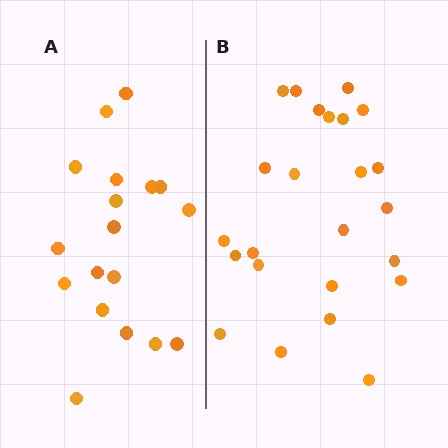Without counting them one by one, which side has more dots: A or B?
Region B (the right region) has more dots.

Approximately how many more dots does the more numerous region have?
Region B has about 6 more dots than region A.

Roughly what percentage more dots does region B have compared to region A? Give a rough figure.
About 35% more.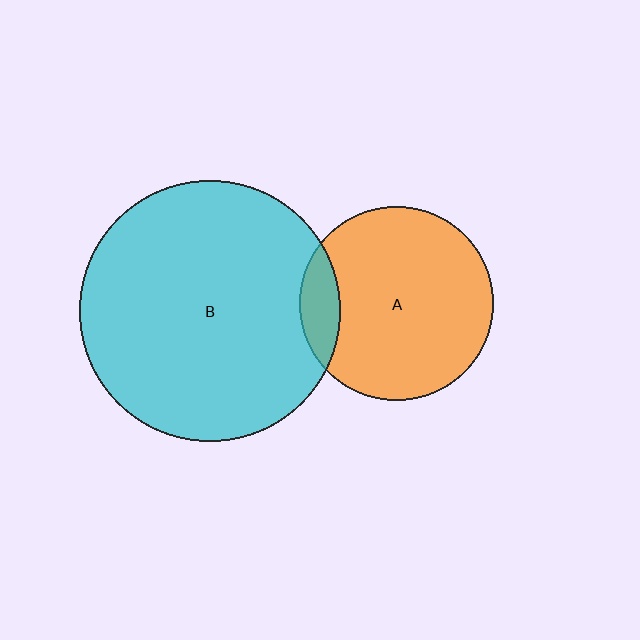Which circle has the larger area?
Circle B (cyan).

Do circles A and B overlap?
Yes.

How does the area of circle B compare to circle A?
Approximately 1.8 times.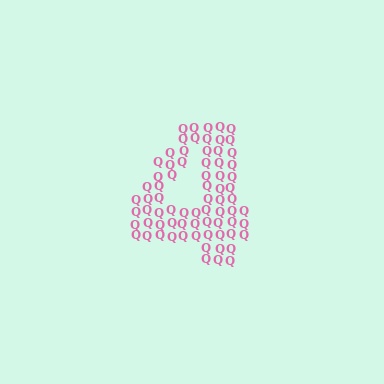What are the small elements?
The small elements are letter Q's.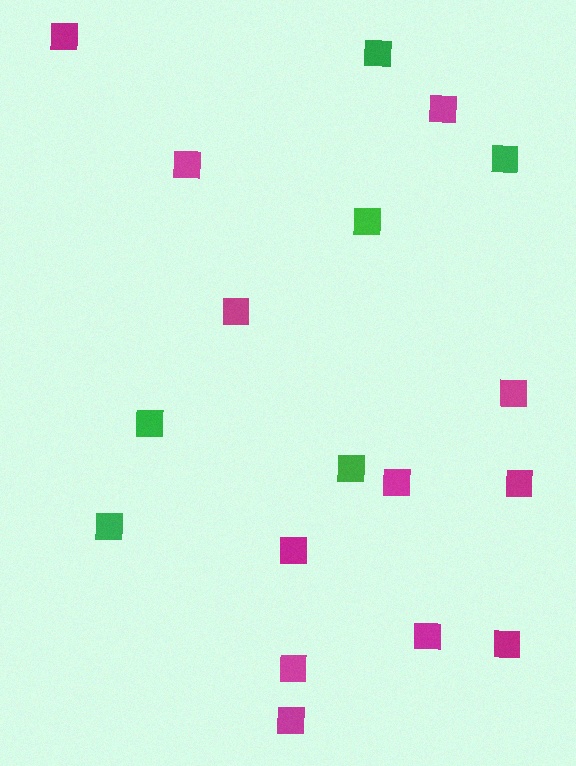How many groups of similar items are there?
There are 2 groups: one group of green squares (6) and one group of magenta squares (12).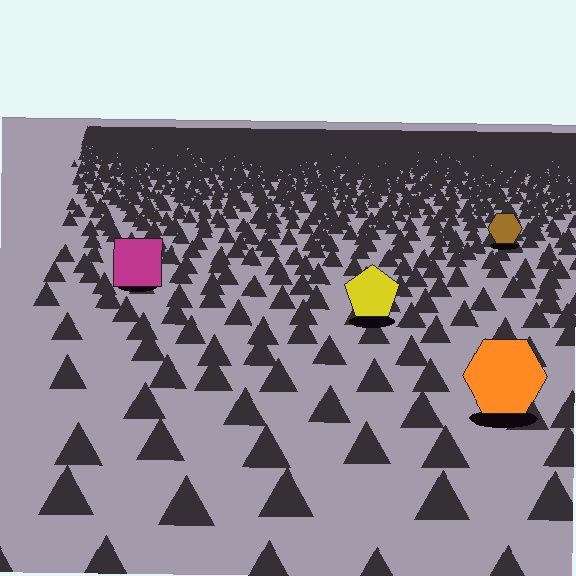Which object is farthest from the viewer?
The brown hexagon is farthest from the viewer. It appears smaller and the ground texture around it is denser.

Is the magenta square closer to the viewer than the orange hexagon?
No. The orange hexagon is closer — you can tell from the texture gradient: the ground texture is coarser near it.